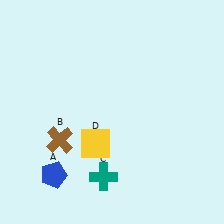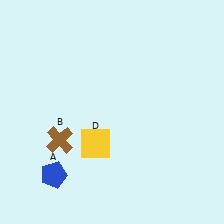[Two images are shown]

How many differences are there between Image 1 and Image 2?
There is 1 difference between the two images.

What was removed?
The teal cross (C) was removed in Image 2.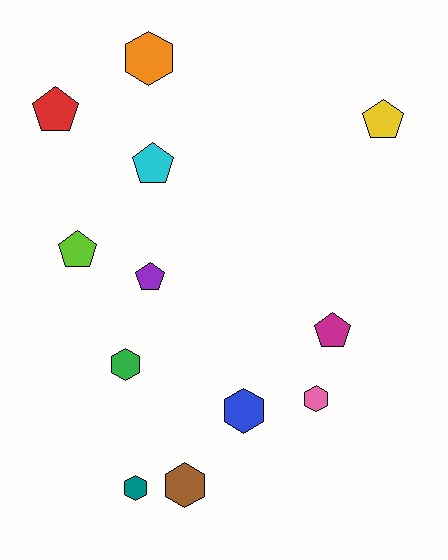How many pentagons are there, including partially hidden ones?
There are 6 pentagons.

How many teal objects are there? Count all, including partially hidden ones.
There is 1 teal object.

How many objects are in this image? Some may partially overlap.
There are 12 objects.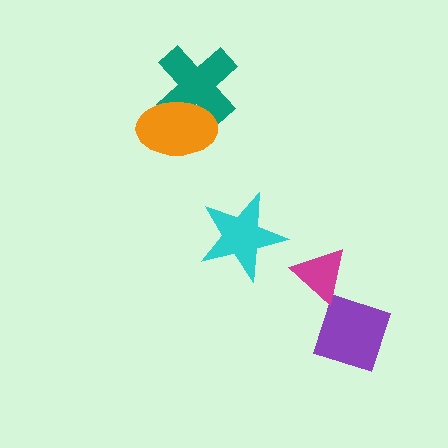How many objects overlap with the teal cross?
1 object overlaps with the teal cross.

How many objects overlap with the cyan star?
0 objects overlap with the cyan star.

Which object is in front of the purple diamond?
The magenta triangle is in front of the purple diamond.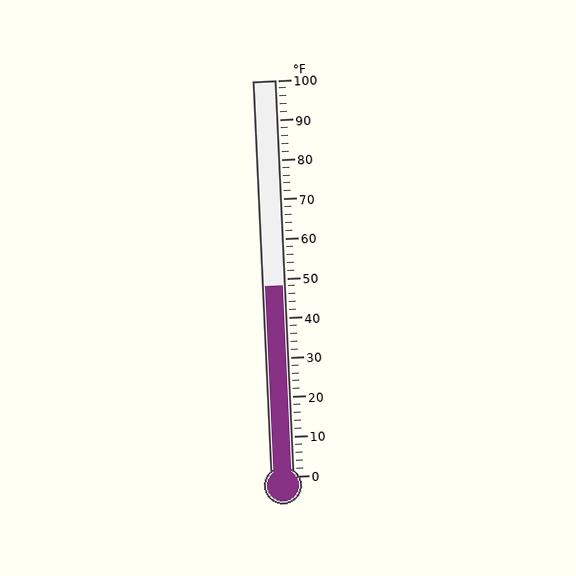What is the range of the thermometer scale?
The thermometer scale ranges from 0°F to 100°F.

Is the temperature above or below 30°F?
The temperature is above 30°F.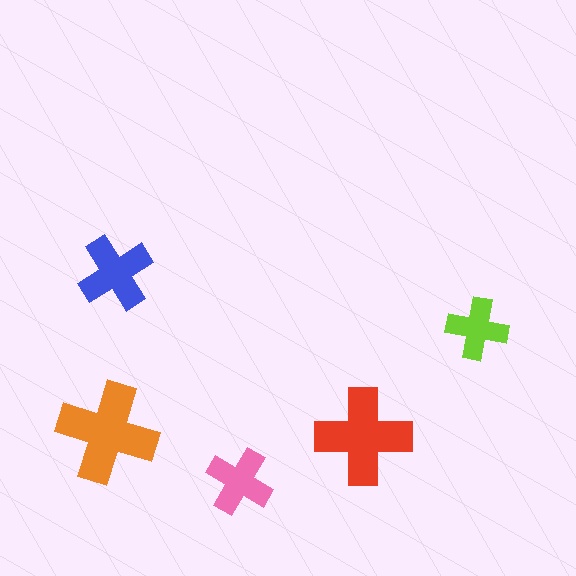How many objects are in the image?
There are 5 objects in the image.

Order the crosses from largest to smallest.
the orange one, the red one, the blue one, the pink one, the lime one.